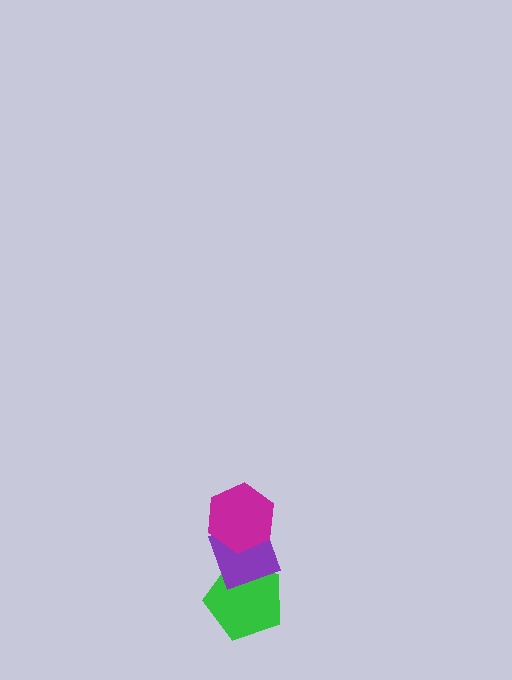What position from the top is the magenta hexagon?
The magenta hexagon is 1st from the top.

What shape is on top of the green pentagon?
The purple diamond is on top of the green pentagon.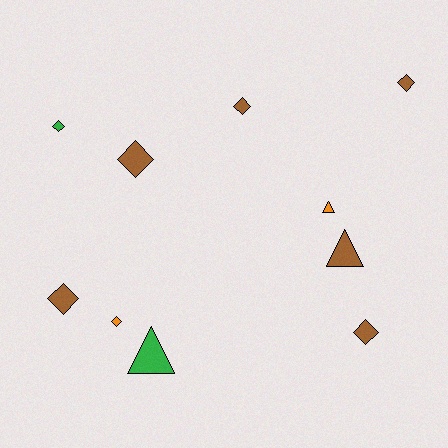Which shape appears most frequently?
Diamond, with 7 objects.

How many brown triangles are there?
There is 1 brown triangle.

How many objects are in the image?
There are 10 objects.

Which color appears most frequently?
Brown, with 6 objects.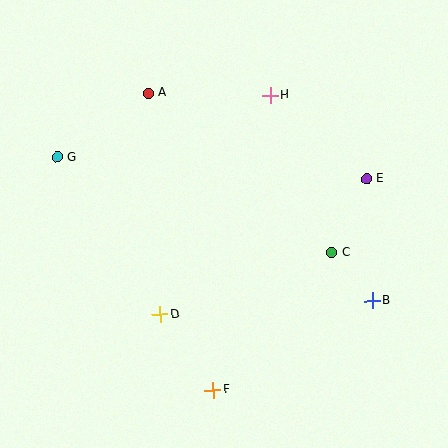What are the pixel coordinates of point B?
Point B is at (372, 300).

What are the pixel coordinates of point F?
Point F is at (213, 390).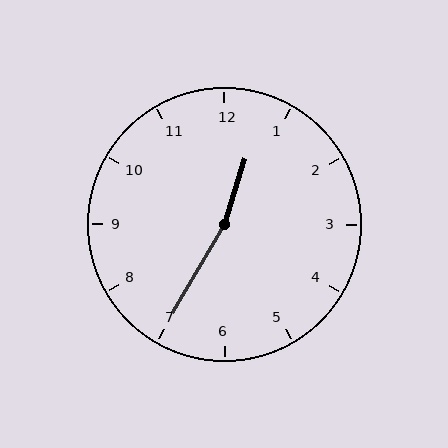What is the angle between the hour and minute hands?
Approximately 168 degrees.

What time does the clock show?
12:35.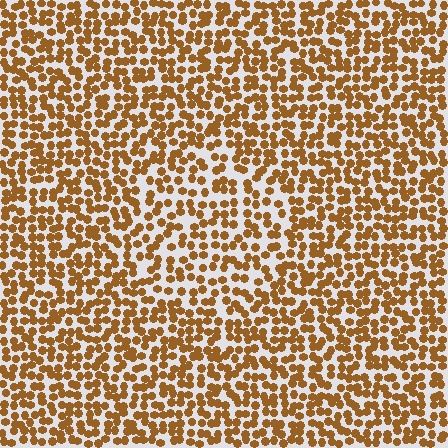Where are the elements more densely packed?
The elements are more densely packed outside the circle boundary.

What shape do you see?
I see a circle.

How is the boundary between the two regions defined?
The boundary is defined by a change in element density (approximately 1.4x ratio). All elements are the same color, size, and shape.